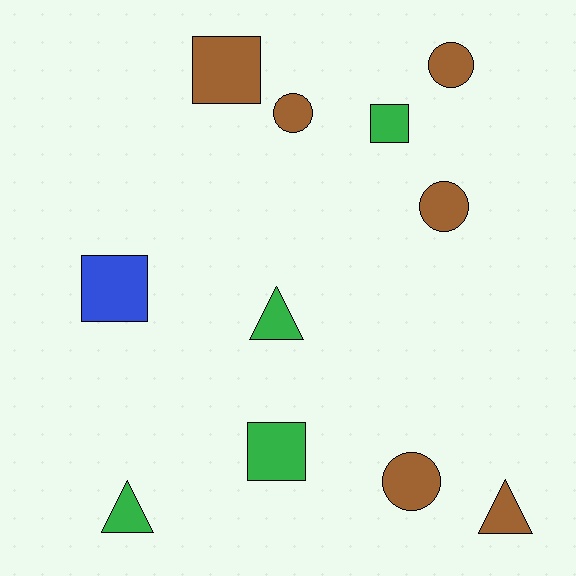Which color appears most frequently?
Brown, with 6 objects.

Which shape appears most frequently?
Circle, with 4 objects.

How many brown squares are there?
There is 1 brown square.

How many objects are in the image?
There are 11 objects.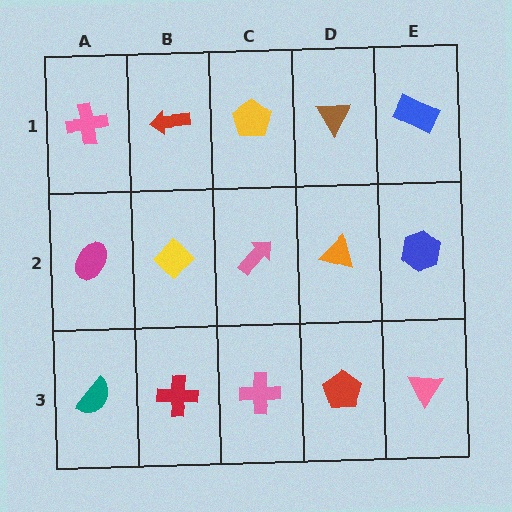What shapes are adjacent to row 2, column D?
A brown triangle (row 1, column D), a red pentagon (row 3, column D), a pink arrow (row 2, column C), a blue hexagon (row 2, column E).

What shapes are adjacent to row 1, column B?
A yellow diamond (row 2, column B), a pink cross (row 1, column A), a yellow pentagon (row 1, column C).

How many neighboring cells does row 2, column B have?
4.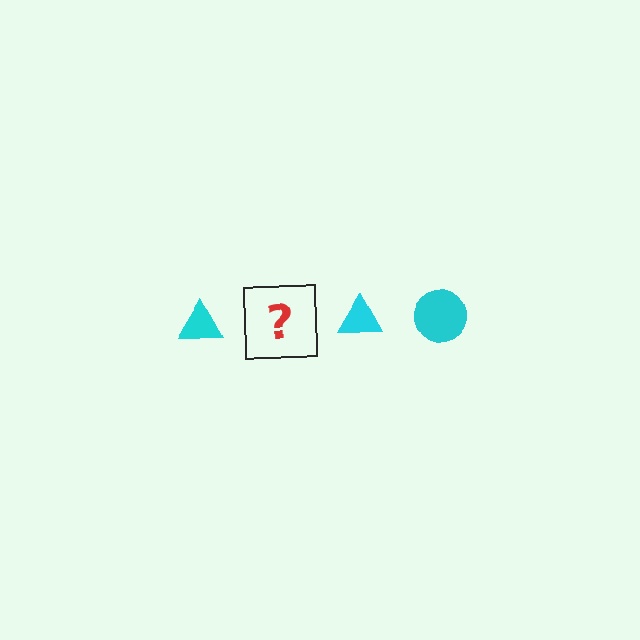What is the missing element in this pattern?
The missing element is a cyan circle.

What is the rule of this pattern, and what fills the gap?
The rule is that the pattern cycles through triangle, circle shapes in cyan. The gap should be filled with a cyan circle.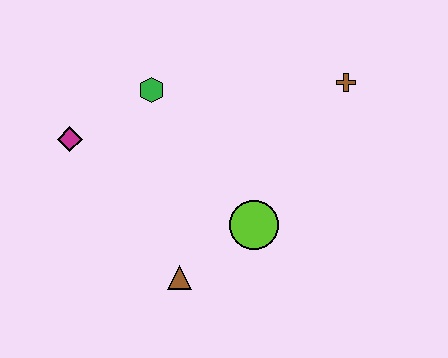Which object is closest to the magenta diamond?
The green hexagon is closest to the magenta diamond.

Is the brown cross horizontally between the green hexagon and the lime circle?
No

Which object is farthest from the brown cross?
The magenta diamond is farthest from the brown cross.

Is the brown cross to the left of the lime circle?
No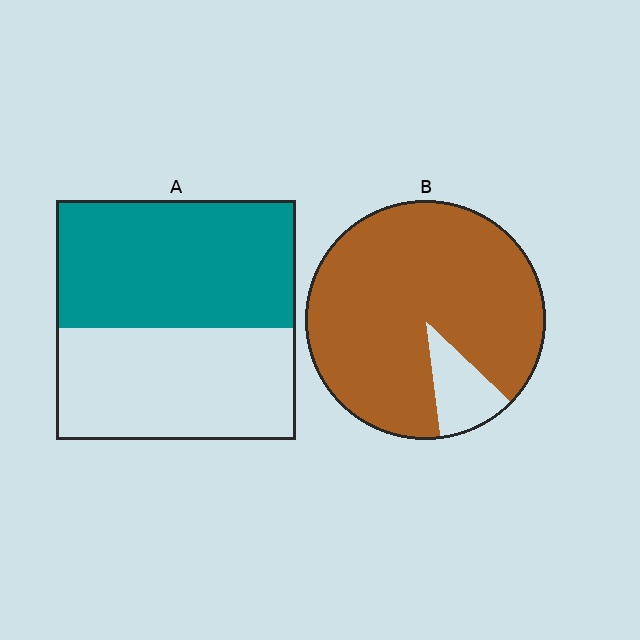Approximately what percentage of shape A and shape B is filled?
A is approximately 55% and B is approximately 90%.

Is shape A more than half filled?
Roughly half.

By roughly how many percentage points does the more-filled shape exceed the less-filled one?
By roughly 35 percentage points (B over A).